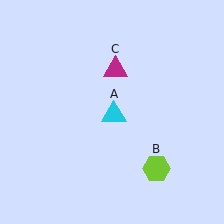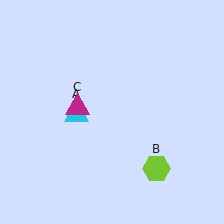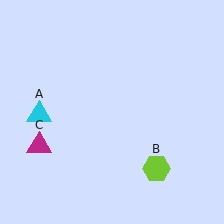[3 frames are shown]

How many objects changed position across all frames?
2 objects changed position: cyan triangle (object A), magenta triangle (object C).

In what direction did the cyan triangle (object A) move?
The cyan triangle (object A) moved left.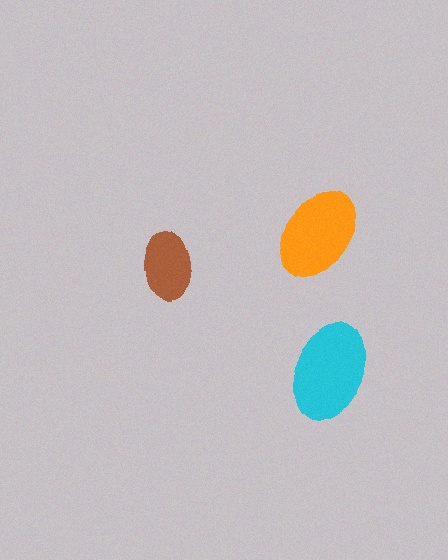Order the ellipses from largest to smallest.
the cyan one, the orange one, the brown one.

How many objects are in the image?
There are 3 objects in the image.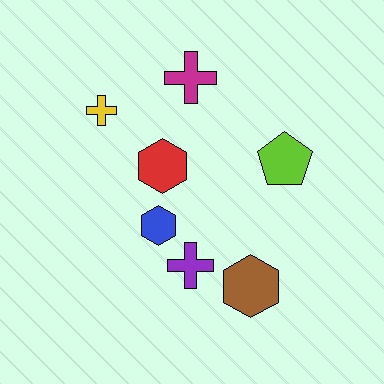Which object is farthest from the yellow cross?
The brown hexagon is farthest from the yellow cross.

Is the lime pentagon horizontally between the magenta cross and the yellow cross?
No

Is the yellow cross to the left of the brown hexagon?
Yes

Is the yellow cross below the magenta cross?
Yes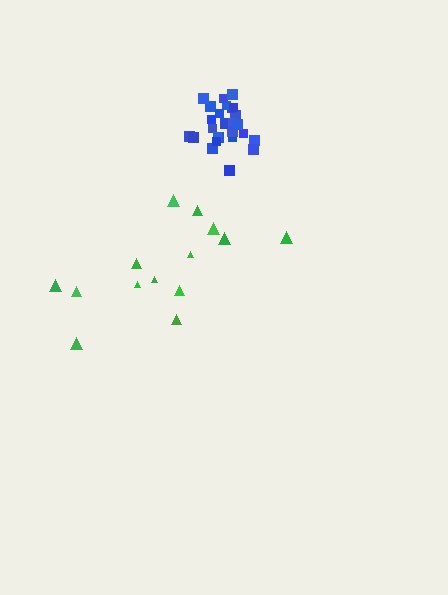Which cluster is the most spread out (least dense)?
Green.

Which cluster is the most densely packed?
Blue.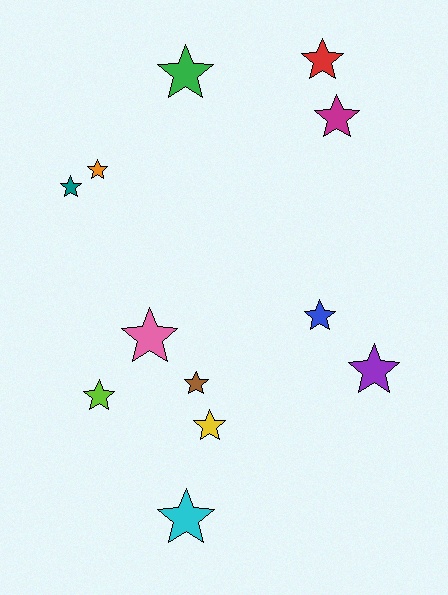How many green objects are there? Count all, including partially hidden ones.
There is 1 green object.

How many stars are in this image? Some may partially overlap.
There are 12 stars.